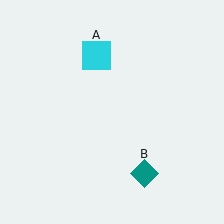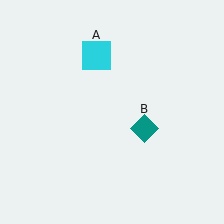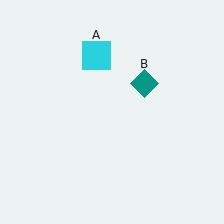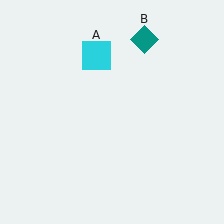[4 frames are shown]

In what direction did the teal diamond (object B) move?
The teal diamond (object B) moved up.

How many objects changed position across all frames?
1 object changed position: teal diamond (object B).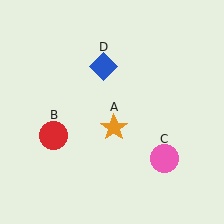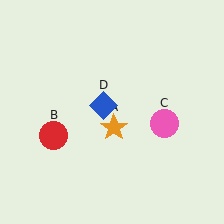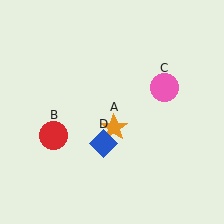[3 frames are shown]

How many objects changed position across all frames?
2 objects changed position: pink circle (object C), blue diamond (object D).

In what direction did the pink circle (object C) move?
The pink circle (object C) moved up.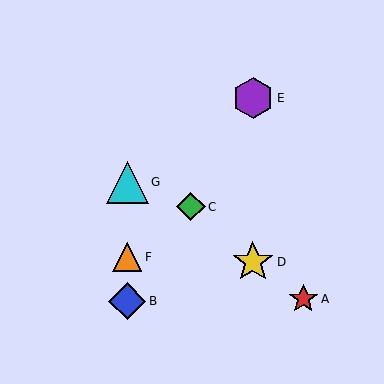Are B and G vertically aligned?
Yes, both are at x≈127.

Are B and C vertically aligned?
No, B is at x≈127 and C is at x≈191.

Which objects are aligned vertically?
Objects B, F, G are aligned vertically.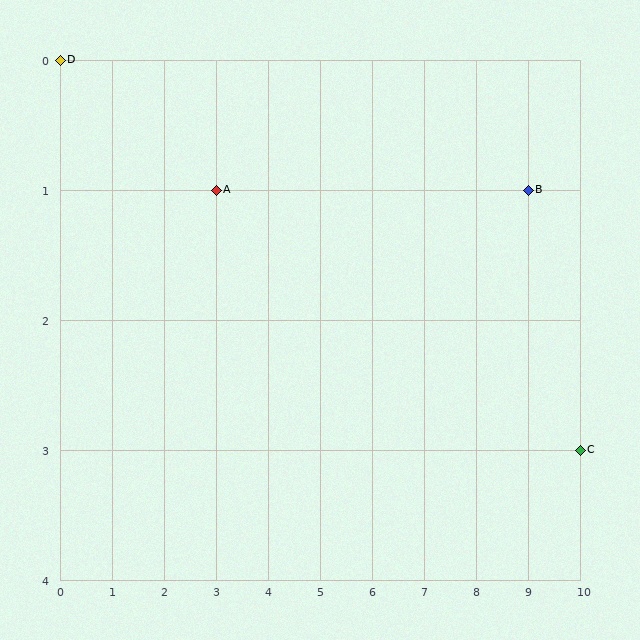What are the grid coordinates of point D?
Point D is at grid coordinates (0, 0).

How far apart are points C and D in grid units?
Points C and D are 10 columns and 3 rows apart (about 10.4 grid units diagonally).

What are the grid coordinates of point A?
Point A is at grid coordinates (3, 1).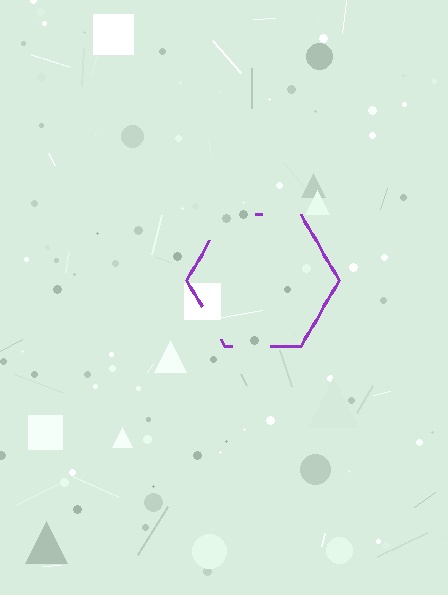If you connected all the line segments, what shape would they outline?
They would outline a hexagon.